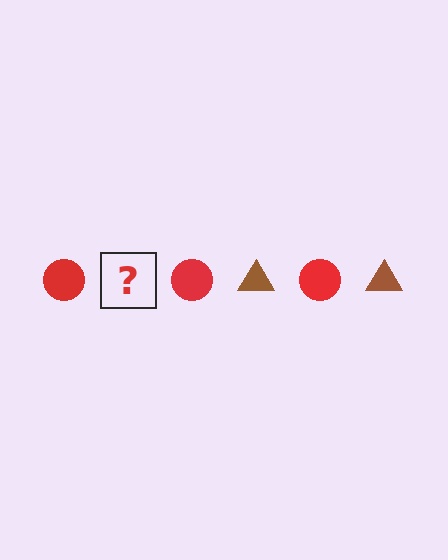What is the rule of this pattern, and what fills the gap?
The rule is that the pattern alternates between red circle and brown triangle. The gap should be filled with a brown triangle.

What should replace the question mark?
The question mark should be replaced with a brown triangle.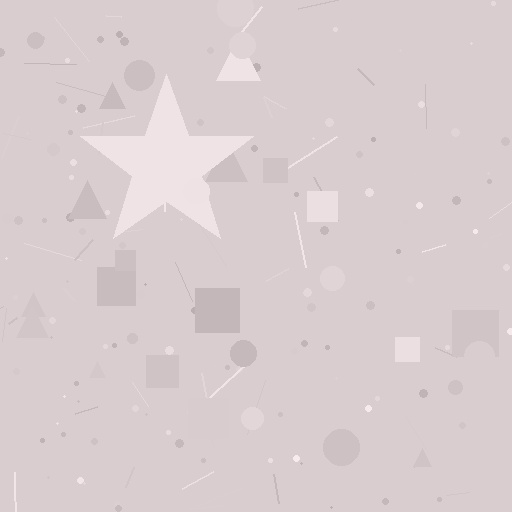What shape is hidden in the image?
A star is hidden in the image.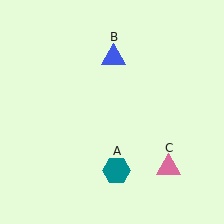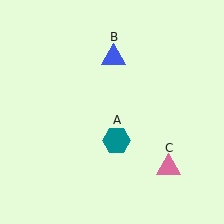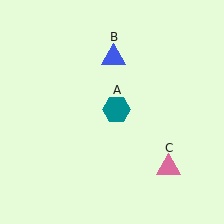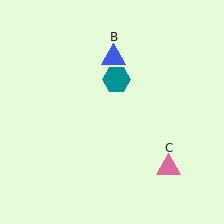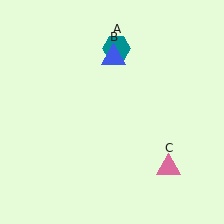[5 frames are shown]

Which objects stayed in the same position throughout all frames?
Blue triangle (object B) and pink triangle (object C) remained stationary.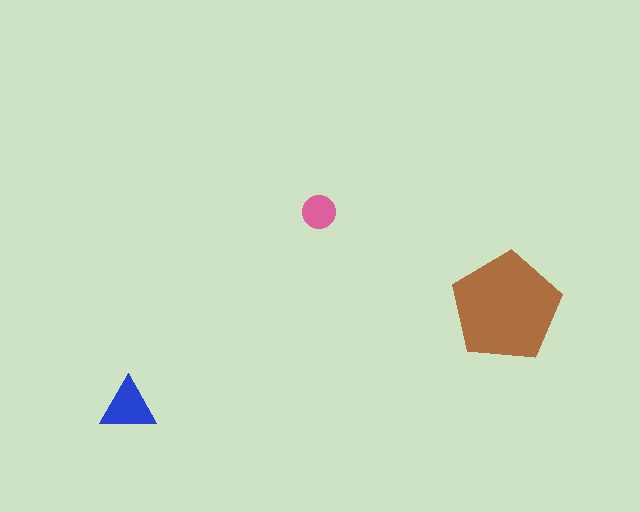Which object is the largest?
The brown pentagon.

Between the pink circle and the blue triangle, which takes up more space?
The blue triangle.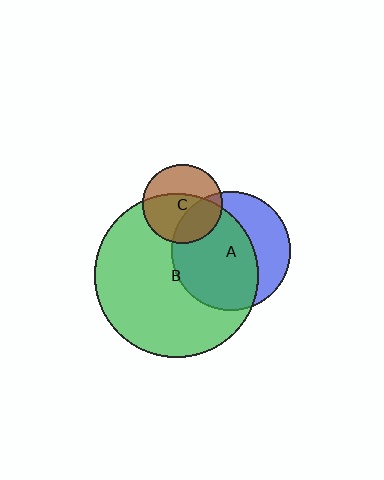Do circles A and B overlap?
Yes.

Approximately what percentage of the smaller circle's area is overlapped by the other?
Approximately 65%.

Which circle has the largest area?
Circle B (green).